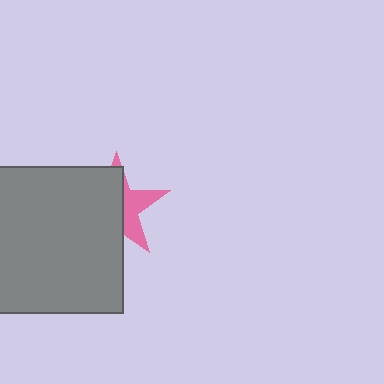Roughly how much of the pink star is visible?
A small part of it is visible (roughly 39%).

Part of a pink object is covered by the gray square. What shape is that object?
It is a star.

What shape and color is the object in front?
The object in front is a gray square.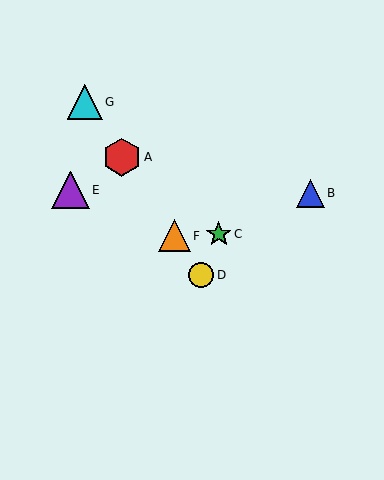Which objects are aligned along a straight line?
Objects A, D, F, G are aligned along a straight line.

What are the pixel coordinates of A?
Object A is at (122, 157).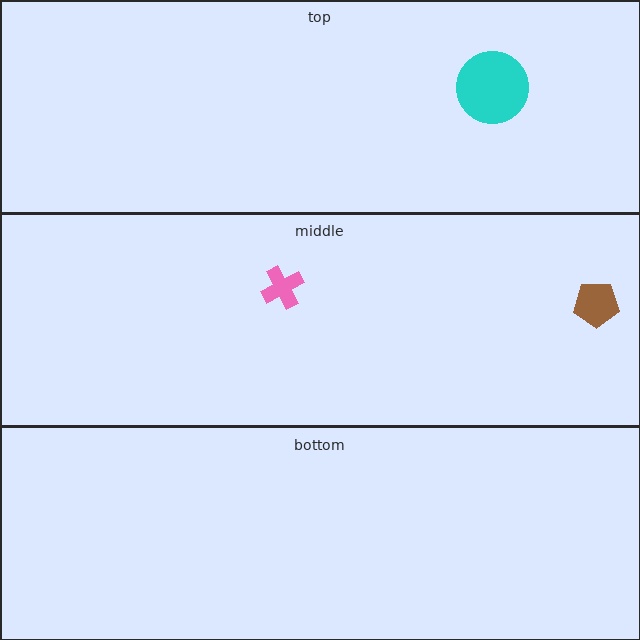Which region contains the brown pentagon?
The middle region.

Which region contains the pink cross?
The middle region.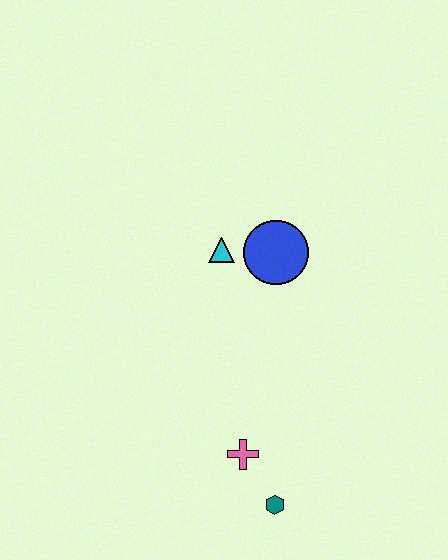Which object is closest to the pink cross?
The teal hexagon is closest to the pink cross.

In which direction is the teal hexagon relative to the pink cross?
The teal hexagon is below the pink cross.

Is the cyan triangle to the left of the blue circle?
Yes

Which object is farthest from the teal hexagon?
The cyan triangle is farthest from the teal hexagon.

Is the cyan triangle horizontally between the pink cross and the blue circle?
No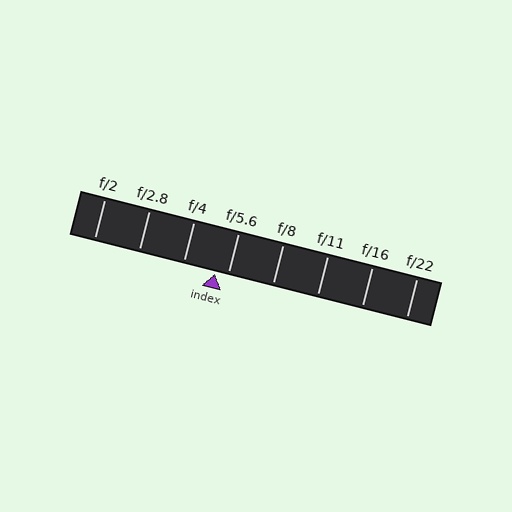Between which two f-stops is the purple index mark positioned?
The index mark is between f/4 and f/5.6.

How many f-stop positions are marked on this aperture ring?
There are 8 f-stop positions marked.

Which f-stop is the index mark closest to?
The index mark is closest to f/5.6.